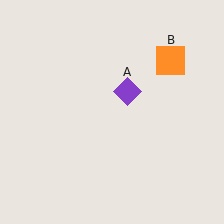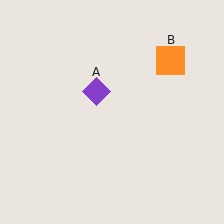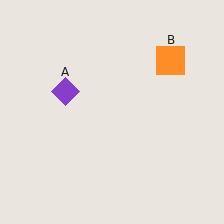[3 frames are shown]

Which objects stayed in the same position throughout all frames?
Orange square (object B) remained stationary.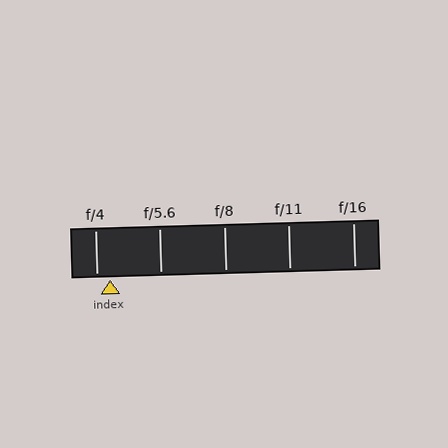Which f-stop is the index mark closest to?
The index mark is closest to f/4.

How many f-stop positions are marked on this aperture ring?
There are 5 f-stop positions marked.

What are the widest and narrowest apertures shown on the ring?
The widest aperture shown is f/4 and the narrowest is f/16.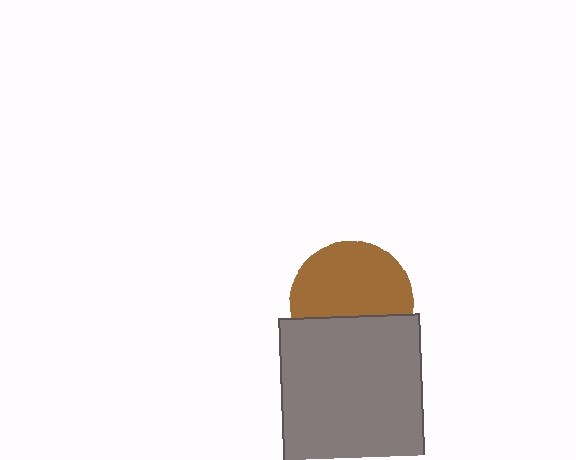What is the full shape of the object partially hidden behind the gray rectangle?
The partially hidden object is a brown circle.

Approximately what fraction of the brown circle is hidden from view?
Roughly 37% of the brown circle is hidden behind the gray rectangle.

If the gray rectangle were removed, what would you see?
You would see the complete brown circle.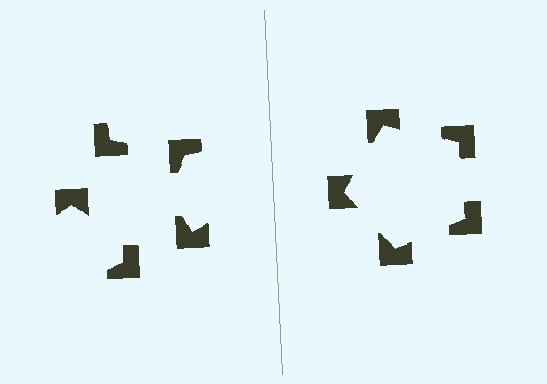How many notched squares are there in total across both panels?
10 — 5 on each side.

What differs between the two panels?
The notched squares are positioned identically on both sides; only the wedge orientations differ. On the right they align to a pentagon; on the left they are misaligned.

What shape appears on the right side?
An illusory pentagon.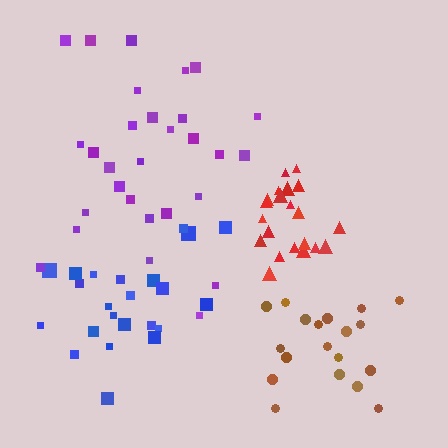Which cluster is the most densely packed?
Red.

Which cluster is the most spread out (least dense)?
Purple.